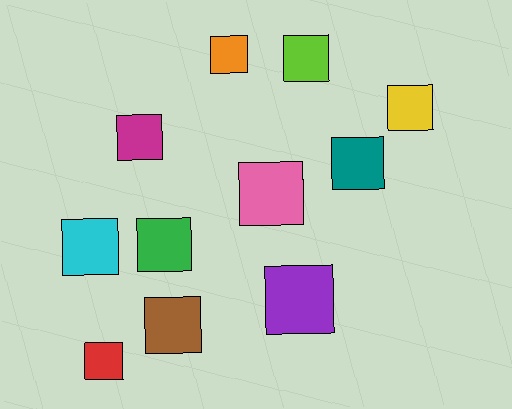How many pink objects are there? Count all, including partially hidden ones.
There is 1 pink object.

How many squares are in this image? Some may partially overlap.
There are 11 squares.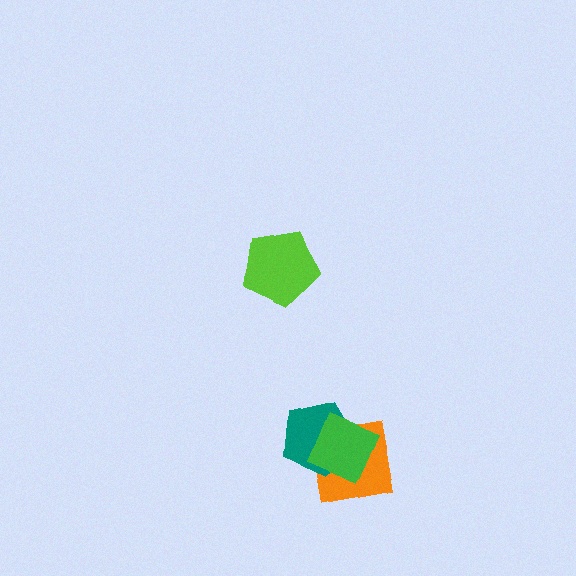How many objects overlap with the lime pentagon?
0 objects overlap with the lime pentagon.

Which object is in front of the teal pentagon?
The green square is in front of the teal pentagon.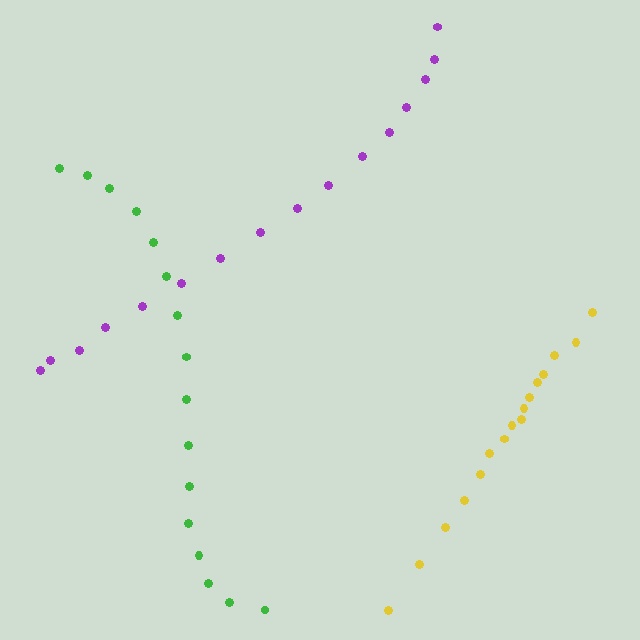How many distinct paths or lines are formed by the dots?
There are 3 distinct paths.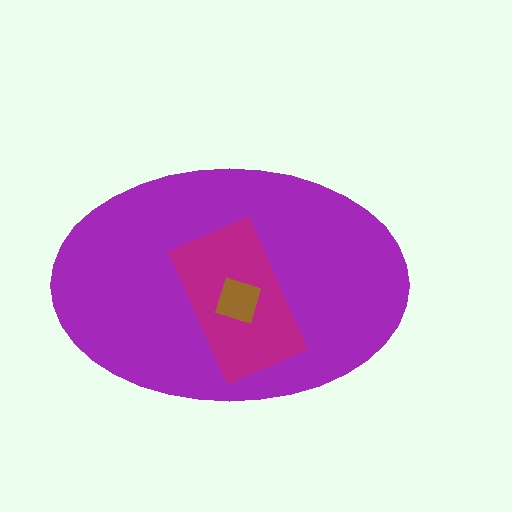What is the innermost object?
The brown square.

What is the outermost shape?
The purple ellipse.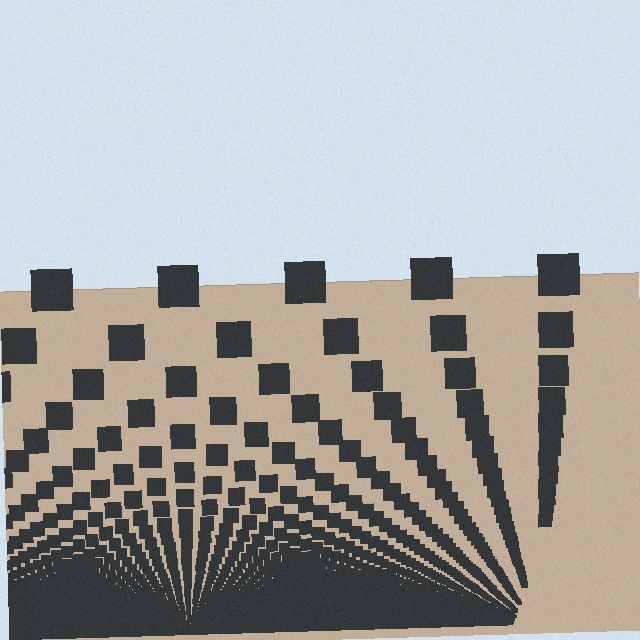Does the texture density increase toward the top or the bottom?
Density increases toward the bottom.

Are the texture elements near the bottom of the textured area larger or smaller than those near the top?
Smaller. The gradient is inverted — elements near the bottom are smaller and denser.